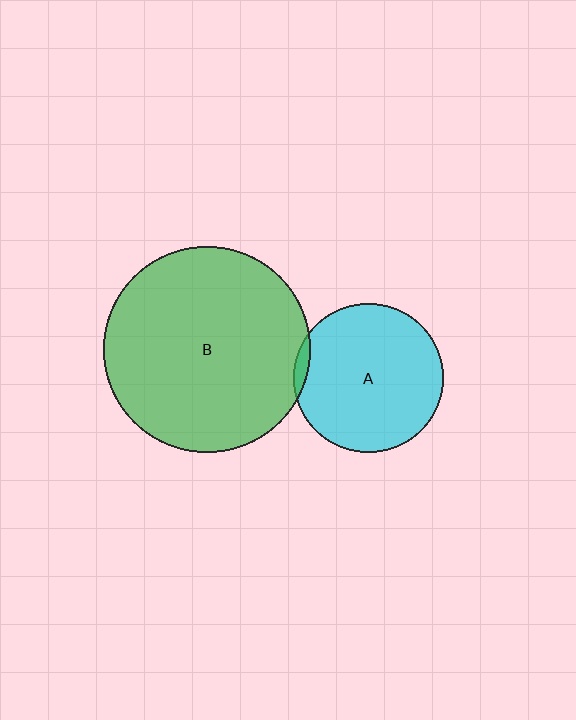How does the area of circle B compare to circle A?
Approximately 1.9 times.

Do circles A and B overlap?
Yes.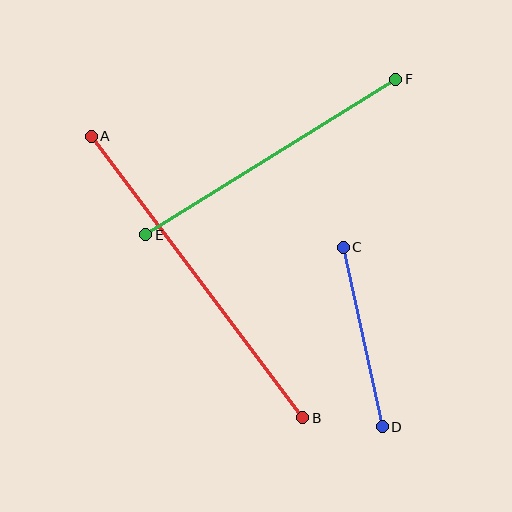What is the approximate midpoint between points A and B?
The midpoint is at approximately (197, 277) pixels.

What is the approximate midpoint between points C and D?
The midpoint is at approximately (363, 337) pixels.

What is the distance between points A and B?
The distance is approximately 352 pixels.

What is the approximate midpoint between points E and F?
The midpoint is at approximately (271, 157) pixels.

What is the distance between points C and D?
The distance is approximately 183 pixels.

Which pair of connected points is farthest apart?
Points A and B are farthest apart.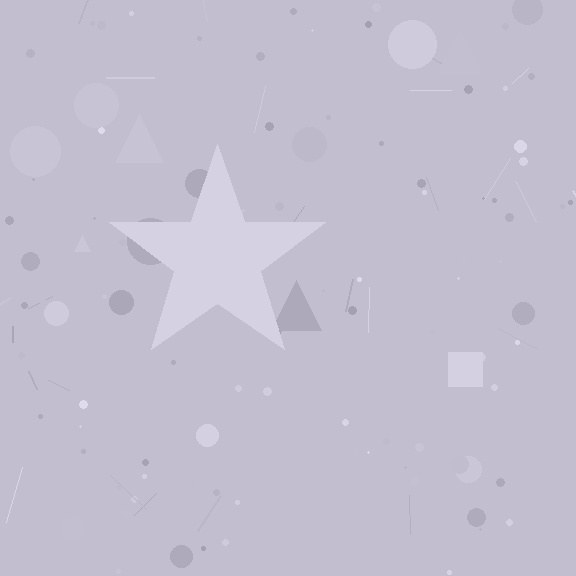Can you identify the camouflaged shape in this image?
The camouflaged shape is a star.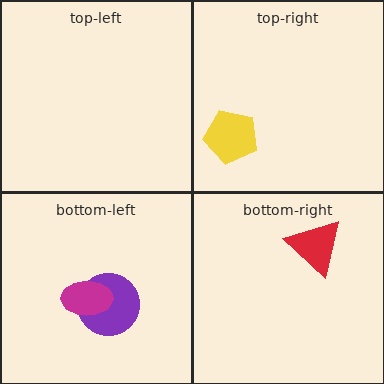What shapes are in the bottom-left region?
The purple circle, the magenta ellipse.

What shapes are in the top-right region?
The yellow pentagon.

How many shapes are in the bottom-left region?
2.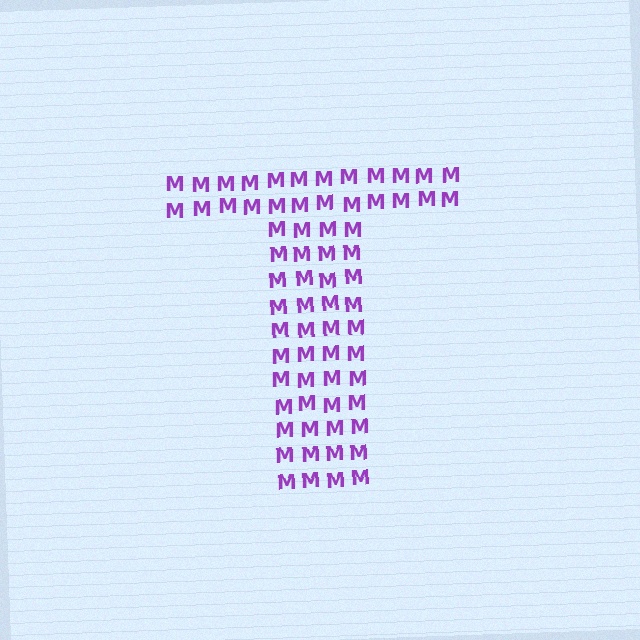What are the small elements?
The small elements are letter M's.